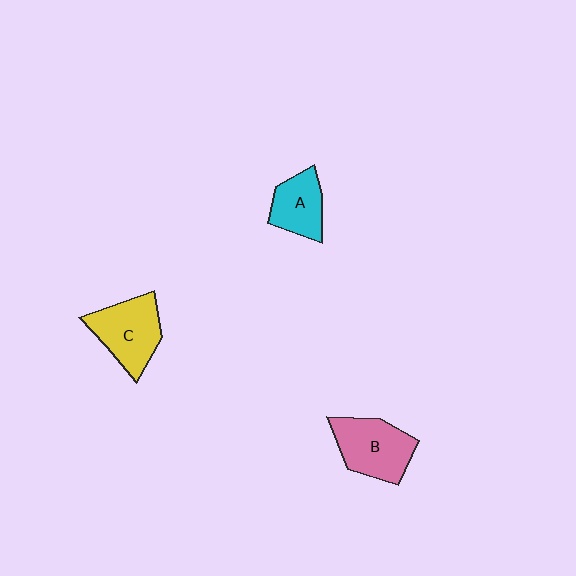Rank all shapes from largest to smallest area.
From largest to smallest: B (pink), C (yellow), A (cyan).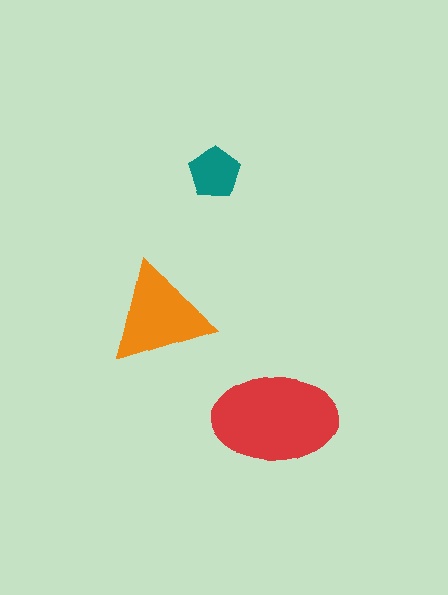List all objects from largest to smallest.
The red ellipse, the orange triangle, the teal pentagon.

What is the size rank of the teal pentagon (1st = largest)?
3rd.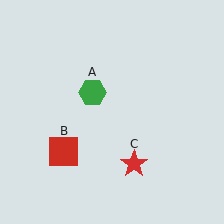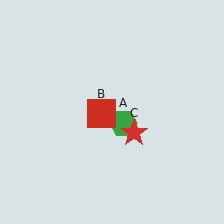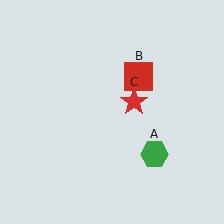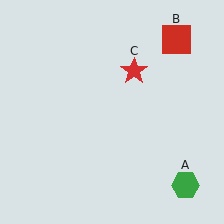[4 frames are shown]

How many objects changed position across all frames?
3 objects changed position: green hexagon (object A), red square (object B), red star (object C).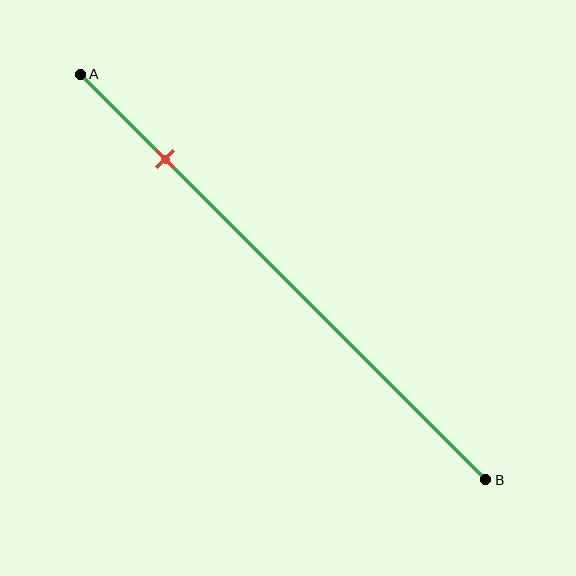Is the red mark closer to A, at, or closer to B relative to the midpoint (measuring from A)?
The red mark is closer to point A than the midpoint of segment AB.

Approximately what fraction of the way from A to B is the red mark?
The red mark is approximately 20% of the way from A to B.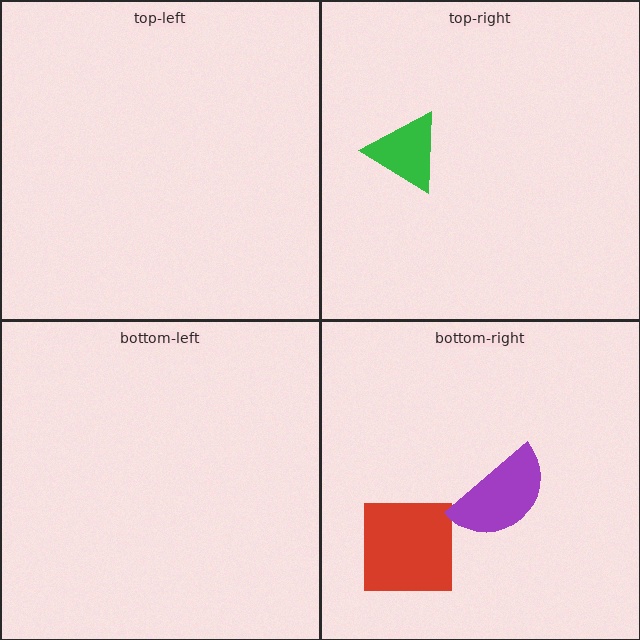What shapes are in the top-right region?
The green triangle.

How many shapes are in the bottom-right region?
2.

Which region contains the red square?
The bottom-right region.